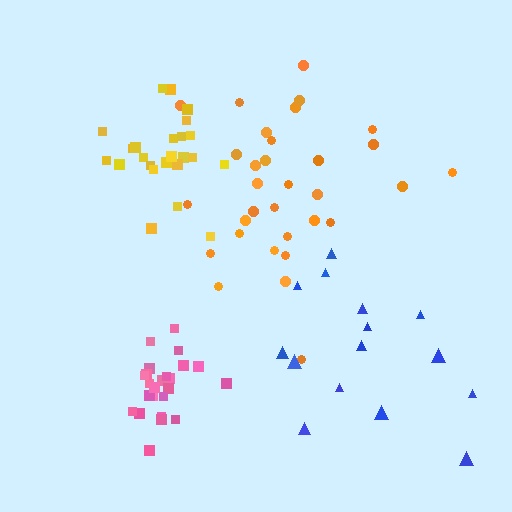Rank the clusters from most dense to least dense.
pink, yellow, orange, blue.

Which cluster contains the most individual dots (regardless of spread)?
Orange (32).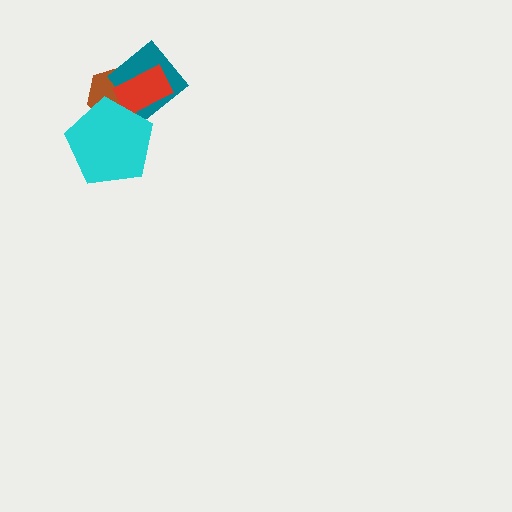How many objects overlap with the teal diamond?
3 objects overlap with the teal diamond.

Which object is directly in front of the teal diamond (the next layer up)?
The red rectangle is directly in front of the teal diamond.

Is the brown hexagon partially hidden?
Yes, it is partially covered by another shape.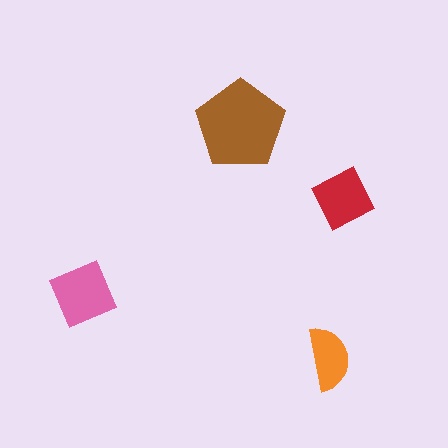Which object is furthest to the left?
The pink diamond is leftmost.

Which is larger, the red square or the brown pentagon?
The brown pentagon.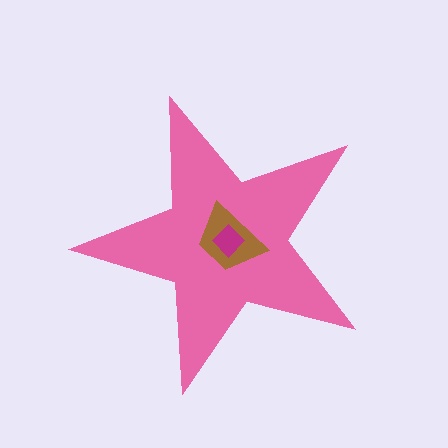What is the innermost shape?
The magenta diamond.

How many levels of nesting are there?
3.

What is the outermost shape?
The pink star.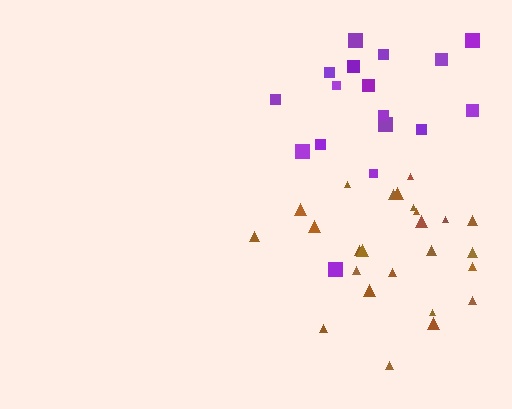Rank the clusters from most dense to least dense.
brown, purple.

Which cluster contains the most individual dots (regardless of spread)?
Brown (25).